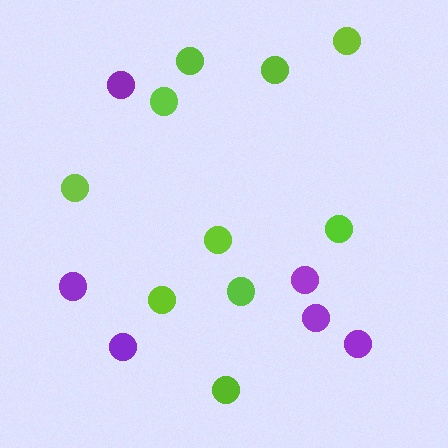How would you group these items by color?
There are 2 groups: one group of purple circles (6) and one group of lime circles (10).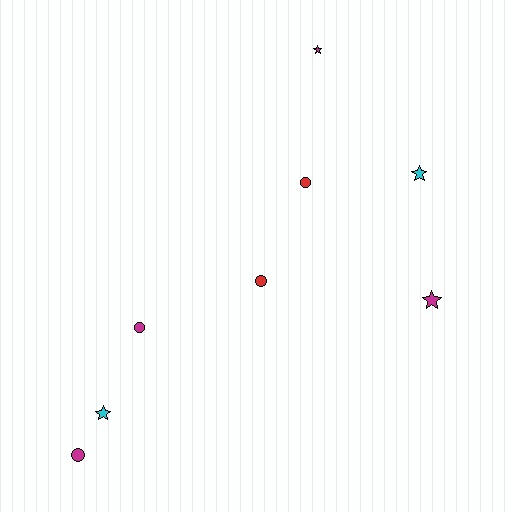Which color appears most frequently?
Magenta, with 4 objects.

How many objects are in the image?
There are 8 objects.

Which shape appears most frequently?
Star, with 4 objects.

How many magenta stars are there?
There are 2 magenta stars.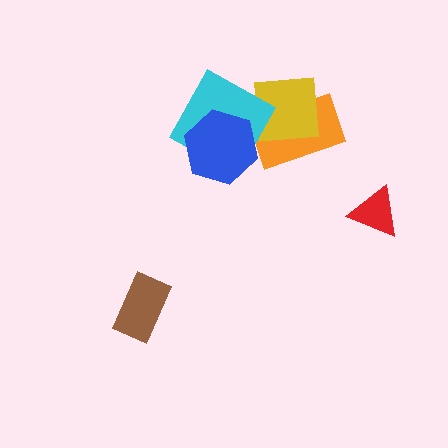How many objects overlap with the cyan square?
2 objects overlap with the cyan square.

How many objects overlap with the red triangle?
0 objects overlap with the red triangle.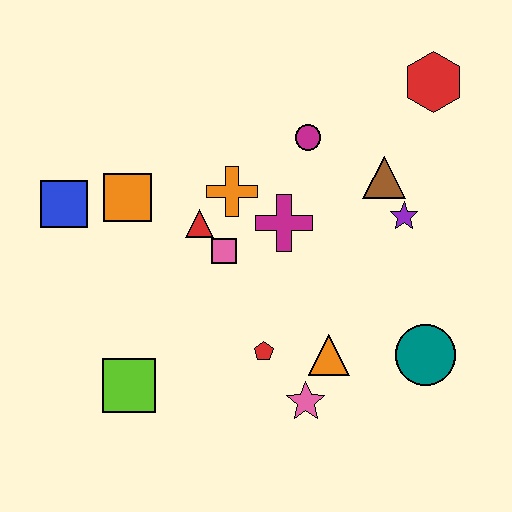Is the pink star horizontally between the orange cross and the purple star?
Yes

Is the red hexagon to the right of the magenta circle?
Yes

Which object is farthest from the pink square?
The red hexagon is farthest from the pink square.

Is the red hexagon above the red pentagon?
Yes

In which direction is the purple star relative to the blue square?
The purple star is to the right of the blue square.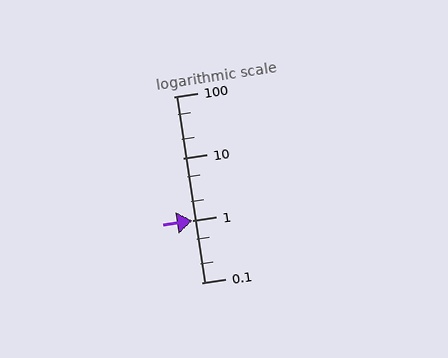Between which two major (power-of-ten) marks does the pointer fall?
The pointer is between 1 and 10.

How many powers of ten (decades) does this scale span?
The scale spans 3 decades, from 0.1 to 100.